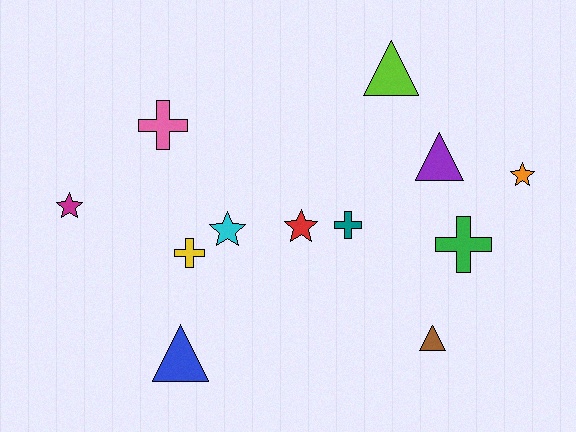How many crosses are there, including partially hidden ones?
There are 4 crosses.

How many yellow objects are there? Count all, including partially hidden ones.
There is 1 yellow object.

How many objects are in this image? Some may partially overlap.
There are 12 objects.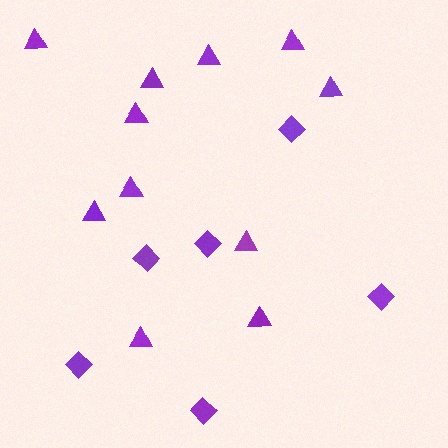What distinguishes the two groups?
There are 2 groups: one group of triangles (11) and one group of diamonds (6).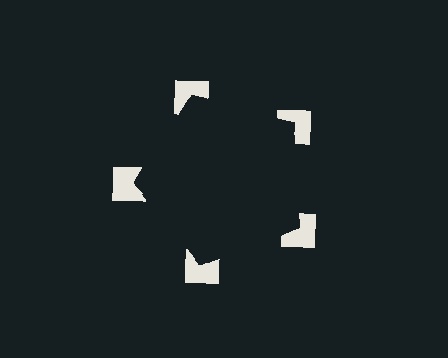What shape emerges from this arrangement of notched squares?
An illusory pentagon — its edges are inferred from the aligned wedge cuts in the notched squares, not physically drawn.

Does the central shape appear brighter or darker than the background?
It typically appears slightly darker than the background, even though no actual brightness change is drawn.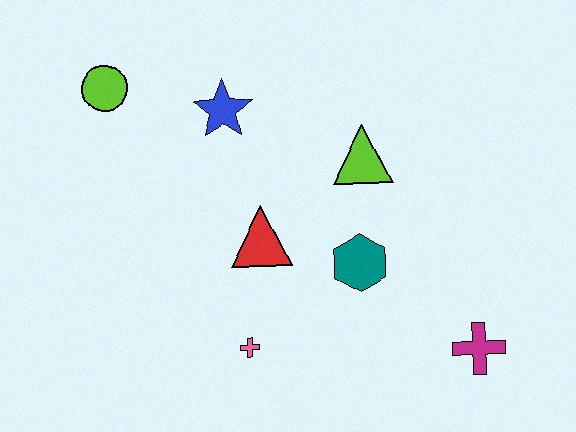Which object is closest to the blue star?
The lime circle is closest to the blue star.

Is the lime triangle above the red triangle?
Yes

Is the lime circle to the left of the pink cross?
Yes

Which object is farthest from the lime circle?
The magenta cross is farthest from the lime circle.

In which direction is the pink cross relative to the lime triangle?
The pink cross is below the lime triangle.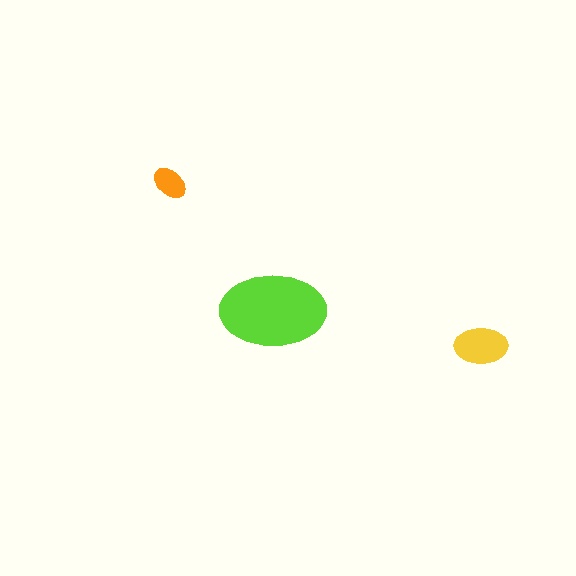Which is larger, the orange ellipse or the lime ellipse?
The lime one.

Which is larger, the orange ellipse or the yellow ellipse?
The yellow one.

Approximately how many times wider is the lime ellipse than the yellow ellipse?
About 2 times wider.